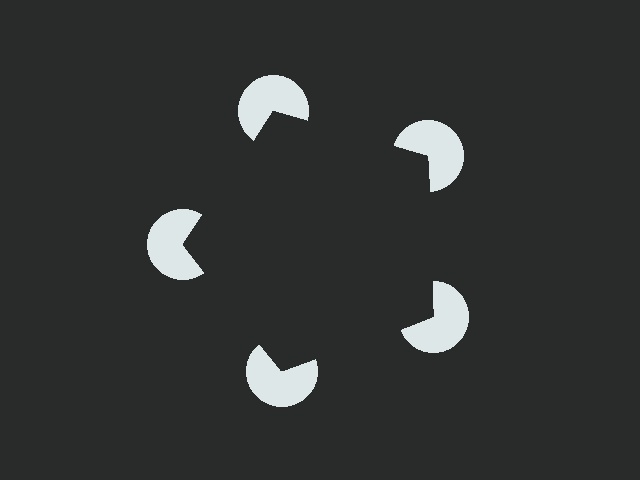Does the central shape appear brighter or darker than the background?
It typically appears slightly darker than the background, even though no actual brightness change is drawn.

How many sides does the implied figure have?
5 sides.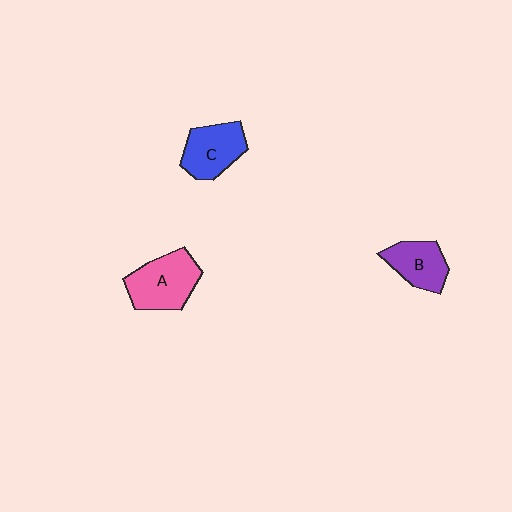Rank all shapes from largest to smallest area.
From largest to smallest: A (pink), C (blue), B (purple).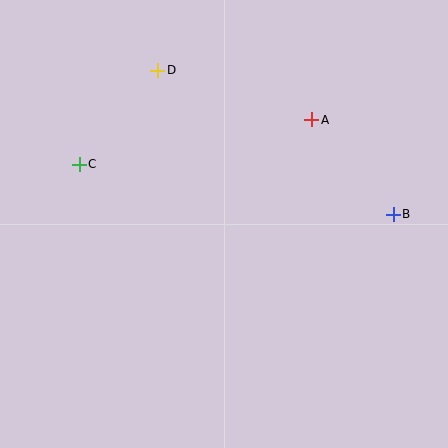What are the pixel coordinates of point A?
Point A is at (312, 120).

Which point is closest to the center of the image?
Point A at (312, 120) is closest to the center.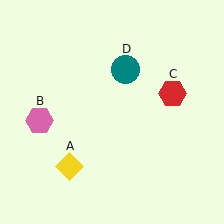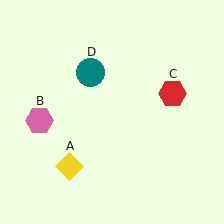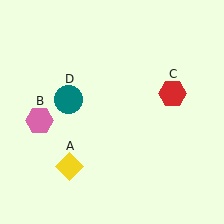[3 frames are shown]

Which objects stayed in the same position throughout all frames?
Yellow diamond (object A) and pink hexagon (object B) and red hexagon (object C) remained stationary.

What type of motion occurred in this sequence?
The teal circle (object D) rotated counterclockwise around the center of the scene.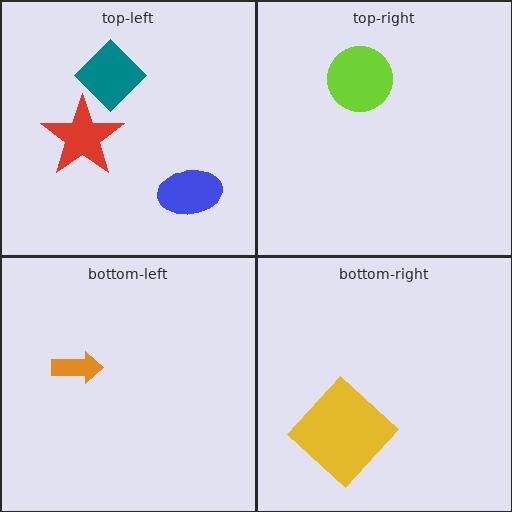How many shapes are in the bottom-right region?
1.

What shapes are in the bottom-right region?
The yellow diamond.